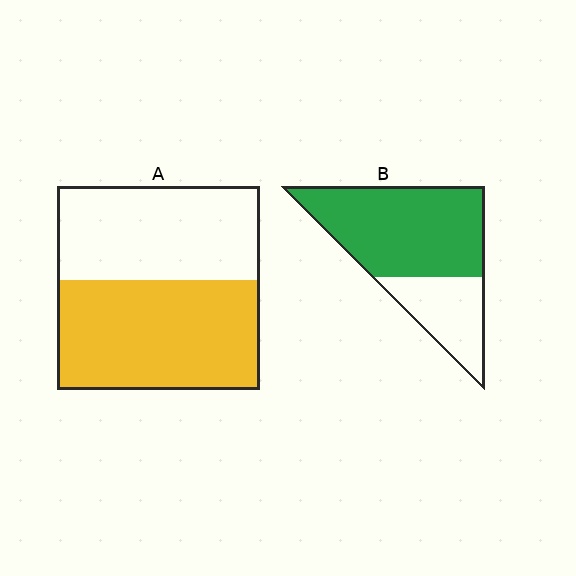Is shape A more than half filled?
Roughly half.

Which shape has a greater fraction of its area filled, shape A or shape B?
Shape B.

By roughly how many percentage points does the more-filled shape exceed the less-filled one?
By roughly 15 percentage points (B over A).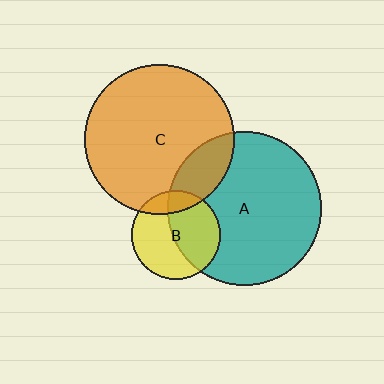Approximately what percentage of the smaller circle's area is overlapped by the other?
Approximately 15%.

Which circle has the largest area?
Circle A (teal).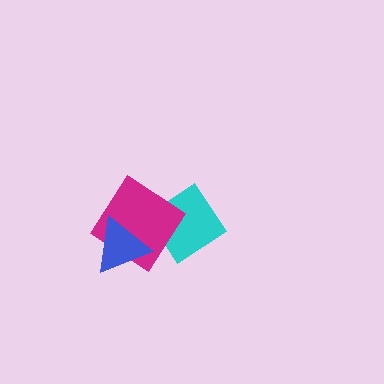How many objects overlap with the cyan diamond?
1 object overlaps with the cyan diamond.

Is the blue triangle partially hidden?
No, no other shape covers it.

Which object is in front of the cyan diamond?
The magenta diamond is in front of the cyan diamond.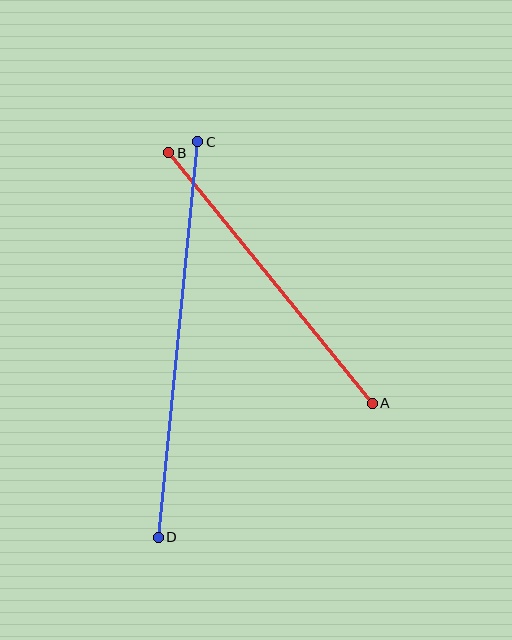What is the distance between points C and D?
The distance is approximately 397 pixels.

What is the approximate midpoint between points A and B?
The midpoint is at approximately (271, 278) pixels.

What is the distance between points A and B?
The distance is approximately 323 pixels.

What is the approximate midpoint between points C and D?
The midpoint is at approximately (178, 339) pixels.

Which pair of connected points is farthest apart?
Points C and D are farthest apart.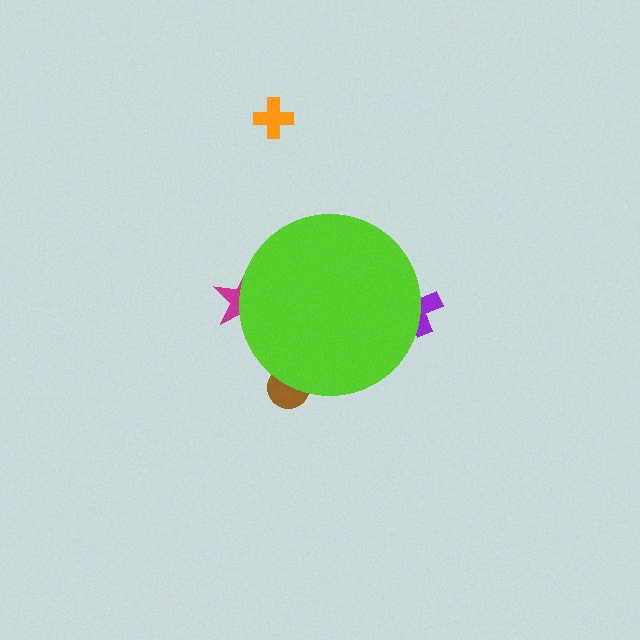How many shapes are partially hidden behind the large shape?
3 shapes are partially hidden.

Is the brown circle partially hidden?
Yes, the brown circle is partially hidden behind the lime circle.